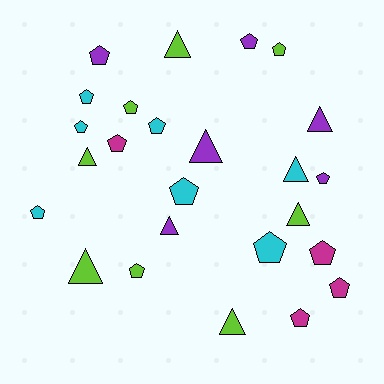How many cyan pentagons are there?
There are 6 cyan pentagons.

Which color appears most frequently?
Lime, with 8 objects.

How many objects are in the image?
There are 25 objects.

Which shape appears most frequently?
Pentagon, with 16 objects.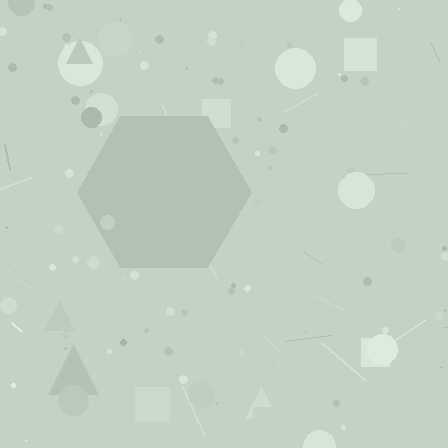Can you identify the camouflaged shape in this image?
The camouflaged shape is a hexagon.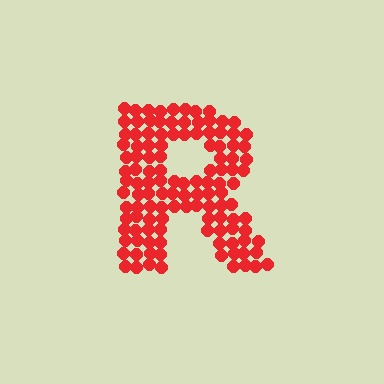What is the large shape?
The large shape is the letter R.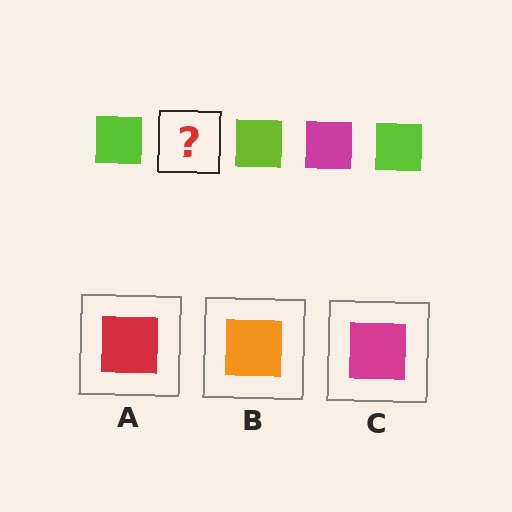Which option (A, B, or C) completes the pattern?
C.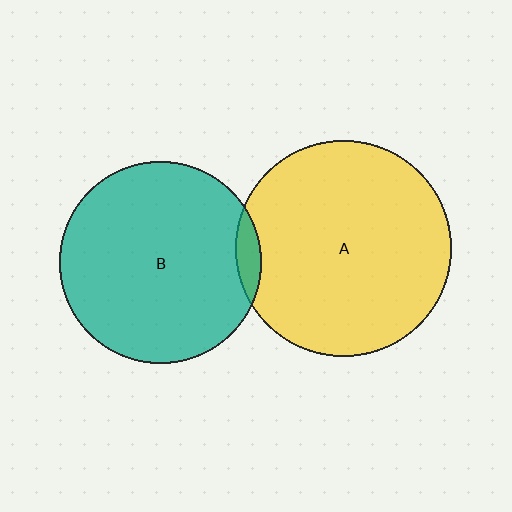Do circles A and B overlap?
Yes.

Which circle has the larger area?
Circle A (yellow).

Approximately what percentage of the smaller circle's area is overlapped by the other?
Approximately 5%.